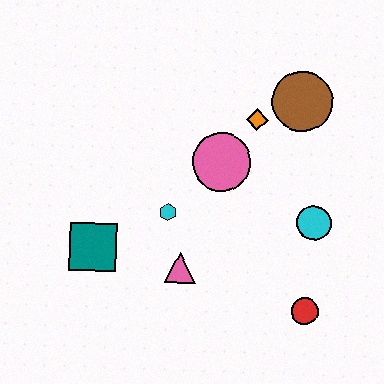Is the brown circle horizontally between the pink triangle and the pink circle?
No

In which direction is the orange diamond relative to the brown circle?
The orange diamond is to the left of the brown circle.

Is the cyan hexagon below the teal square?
No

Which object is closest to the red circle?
The cyan circle is closest to the red circle.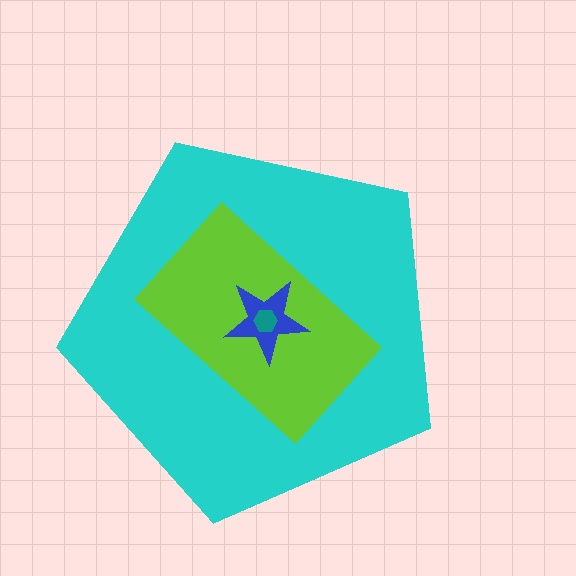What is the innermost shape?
The teal hexagon.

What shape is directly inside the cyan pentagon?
The lime rectangle.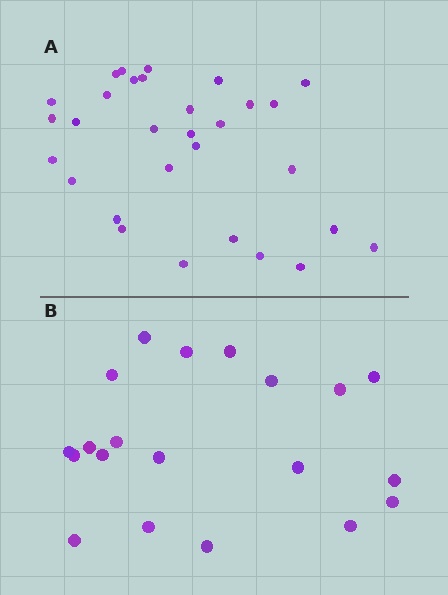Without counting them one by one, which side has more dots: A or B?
Region A (the top region) has more dots.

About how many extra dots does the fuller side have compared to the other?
Region A has roughly 10 or so more dots than region B.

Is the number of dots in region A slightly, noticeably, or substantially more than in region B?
Region A has substantially more. The ratio is roughly 1.5 to 1.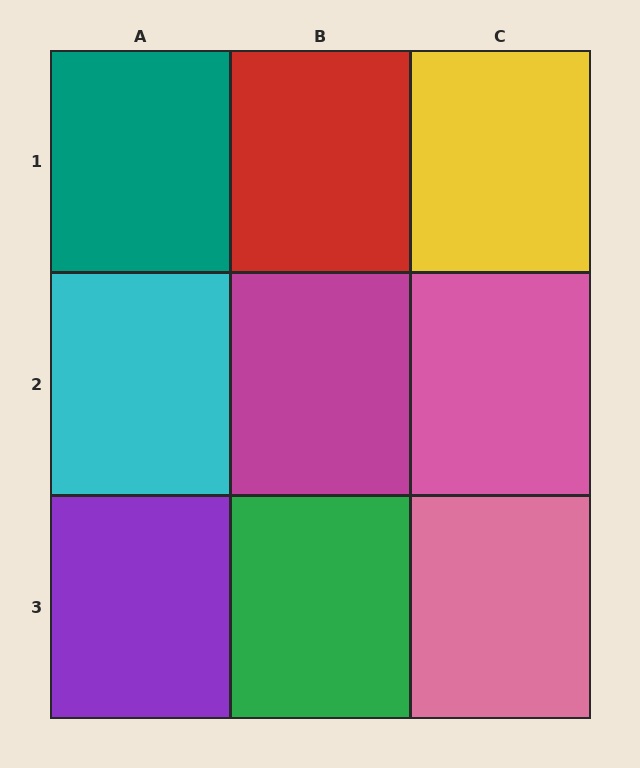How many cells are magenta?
1 cell is magenta.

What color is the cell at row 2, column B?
Magenta.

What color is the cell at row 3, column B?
Green.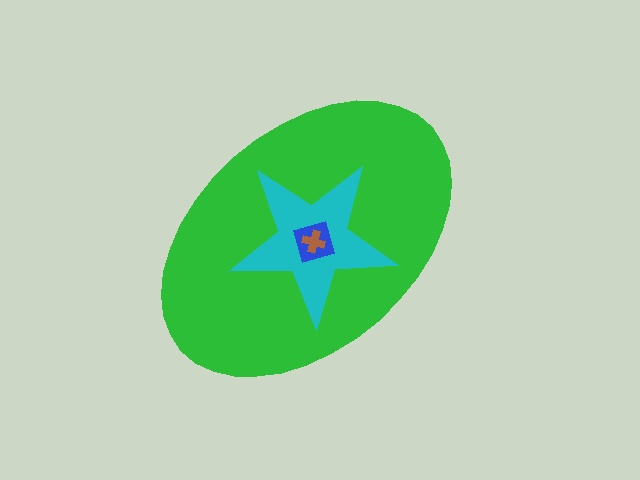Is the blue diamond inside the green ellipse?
Yes.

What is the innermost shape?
The brown cross.